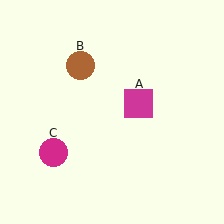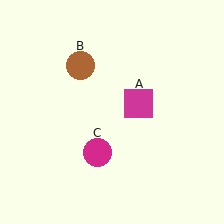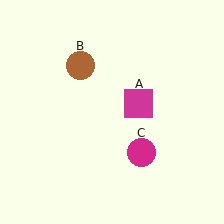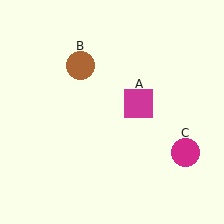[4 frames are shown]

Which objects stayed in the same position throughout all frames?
Magenta square (object A) and brown circle (object B) remained stationary.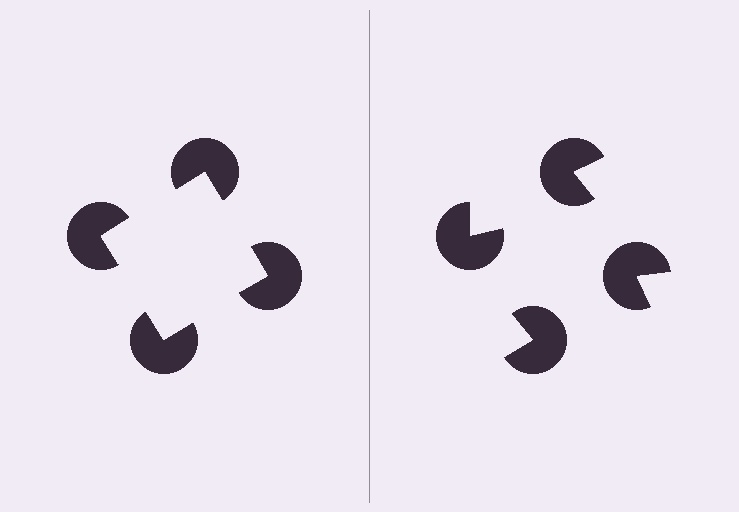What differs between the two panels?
The pac-man discs are positioned identically on both sides; only the wedge orientations differ. On the left they align to a square; on the right they are misaligned.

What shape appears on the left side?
An illusory square.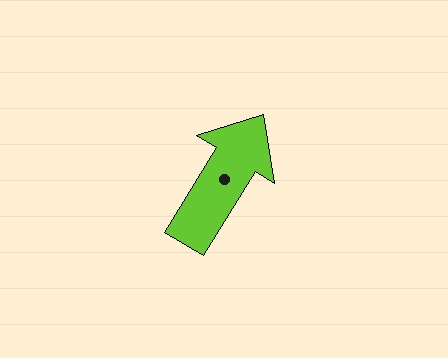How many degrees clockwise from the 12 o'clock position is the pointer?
Approximately 32 degrees.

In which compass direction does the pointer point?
Northeast.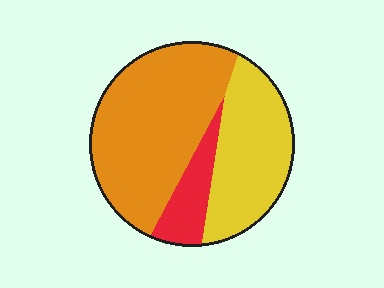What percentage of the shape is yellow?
Yellow takes up about one third (1/3) of the shape.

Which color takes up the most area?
Orange, at roughly 55%.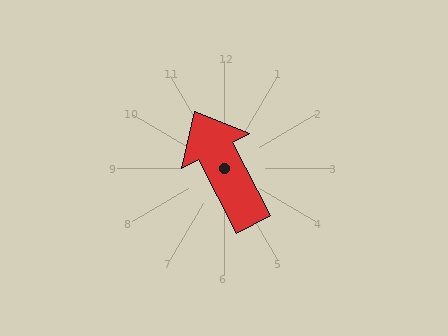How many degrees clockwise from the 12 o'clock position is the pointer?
Approximately 333 degrees.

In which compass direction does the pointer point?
Northwest.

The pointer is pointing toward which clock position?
Roughly 11 o'clock.